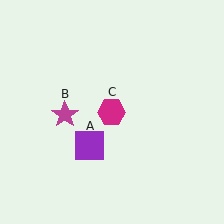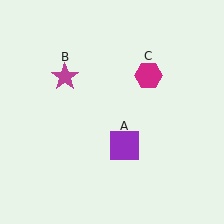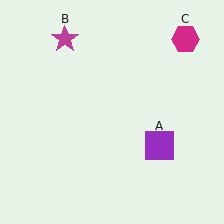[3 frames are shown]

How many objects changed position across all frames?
3 objects changed position: purple square (object A), magenta star (object B), magenta hexagon (object C).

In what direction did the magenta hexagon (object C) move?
The magenta hexagon (object C) moved up and to the right.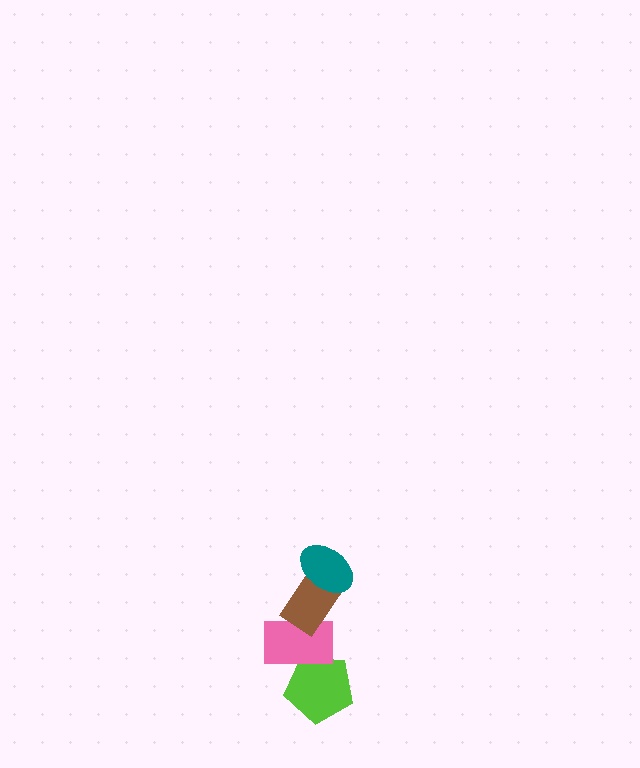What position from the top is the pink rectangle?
The pink rectangle is 3rd from the top.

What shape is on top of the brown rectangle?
The teal ellipse is on top of the brown rectangle.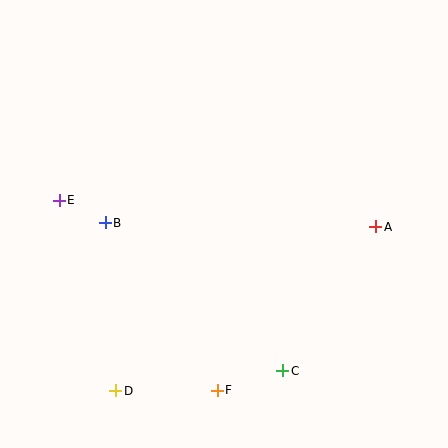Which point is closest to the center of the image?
Point B at (105, 223) is closest to the center.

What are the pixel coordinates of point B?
Point B is at (105, 223).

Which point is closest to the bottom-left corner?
Point D is closest to the bottom-left corner.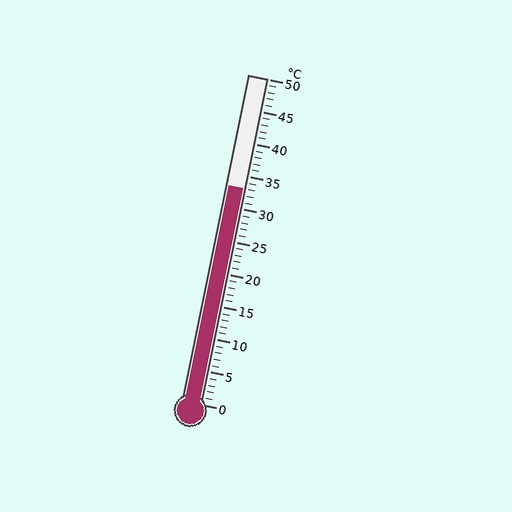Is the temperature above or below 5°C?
The temperature is above 5°C.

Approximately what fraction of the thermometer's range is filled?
The thermometer is filled to approximately 65% of its range.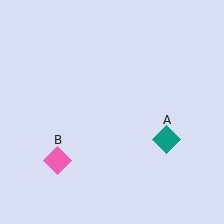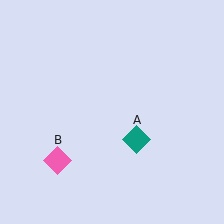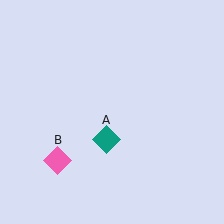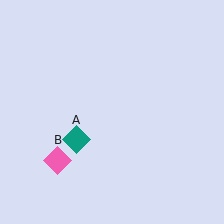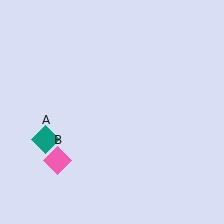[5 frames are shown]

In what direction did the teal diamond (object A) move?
The teal diamond (object A) moved left.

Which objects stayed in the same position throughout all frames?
Pink diamond (object B) remained stationary.